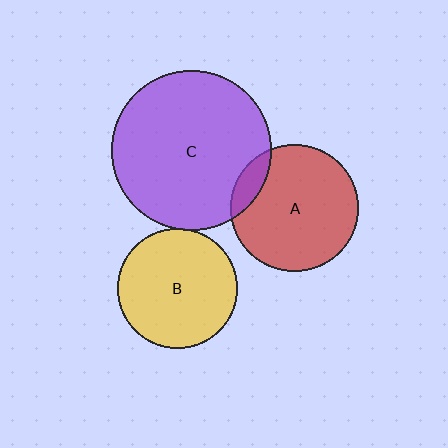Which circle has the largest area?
Circle C (purple).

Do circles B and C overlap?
Yes.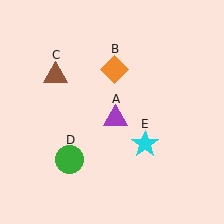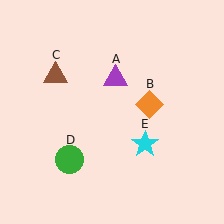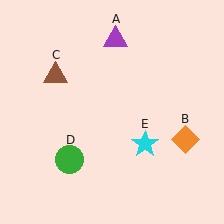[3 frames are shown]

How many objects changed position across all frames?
2 objects changed position: purple triangle (object A), orange diamond (object B).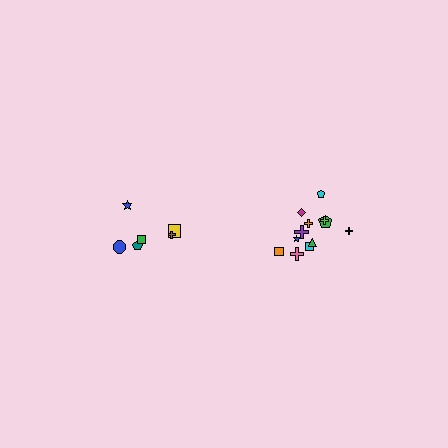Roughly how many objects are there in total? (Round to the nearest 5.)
Roughly 20 objects in total.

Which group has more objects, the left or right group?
The right group.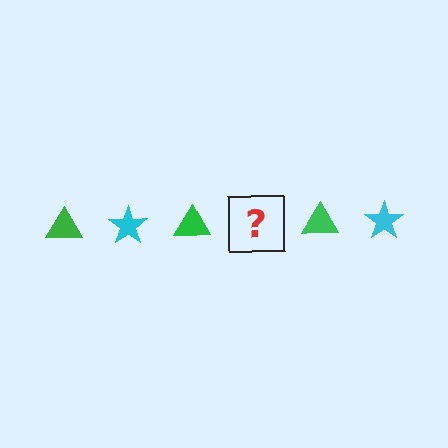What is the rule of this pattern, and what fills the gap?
The rule is that the pattern alternates between green triangle and cyan star. The gap should be filled with a cyan star.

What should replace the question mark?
The question mark should be replaced with a cyan star.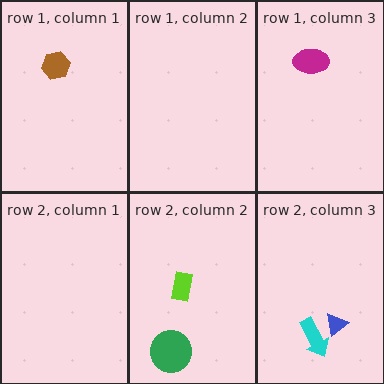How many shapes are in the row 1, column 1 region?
1.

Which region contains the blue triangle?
The row 2, column 3 region.